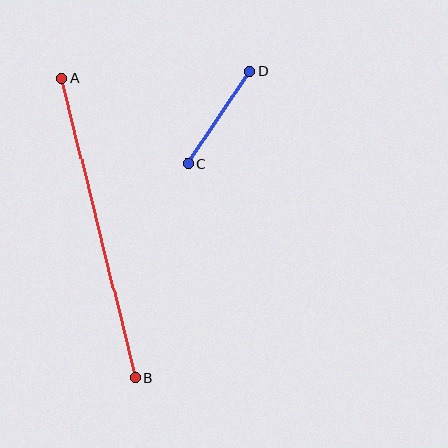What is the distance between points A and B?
The distance is approximately 308 pixels.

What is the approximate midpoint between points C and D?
The midpoint is at approximately (218, 118) pixels.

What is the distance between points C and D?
The distance is approximately 112 pixels.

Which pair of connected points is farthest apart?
Points A and B are farthest apart.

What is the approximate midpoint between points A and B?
The midpoint is at approximately (99, 228) pixels.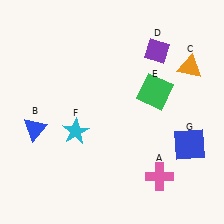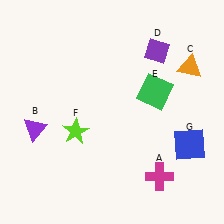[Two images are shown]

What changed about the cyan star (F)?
In Image 1, F is cyan. In Image 2, it changed to lime.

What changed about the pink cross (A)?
In Image 1, A is pink. In Image 2, it changed to magenta.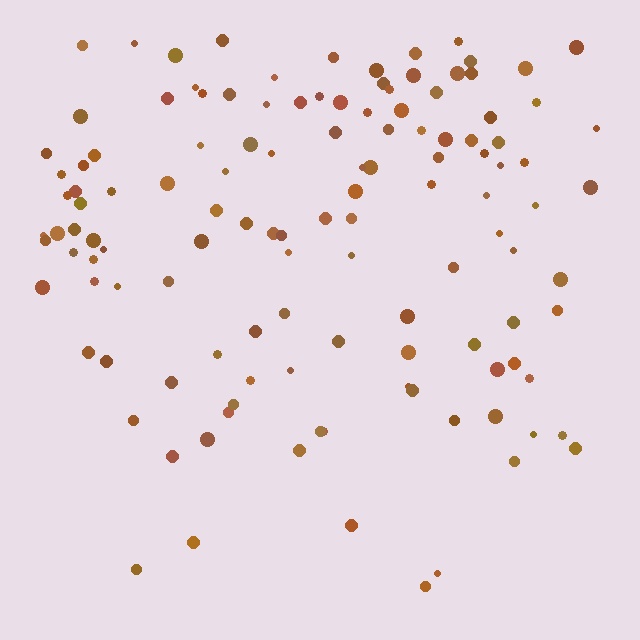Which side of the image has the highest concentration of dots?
The top.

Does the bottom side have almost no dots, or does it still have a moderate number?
Still a moderate number, just noticeably fewer than the top.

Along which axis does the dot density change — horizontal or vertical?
Vertical.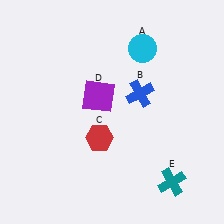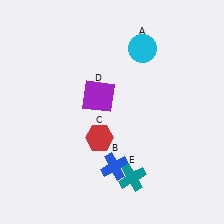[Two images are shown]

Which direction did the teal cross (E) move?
The teal cross (E) moved left.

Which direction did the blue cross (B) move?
The blue cross (B) moved down.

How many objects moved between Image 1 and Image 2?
2 objects moved between the two images.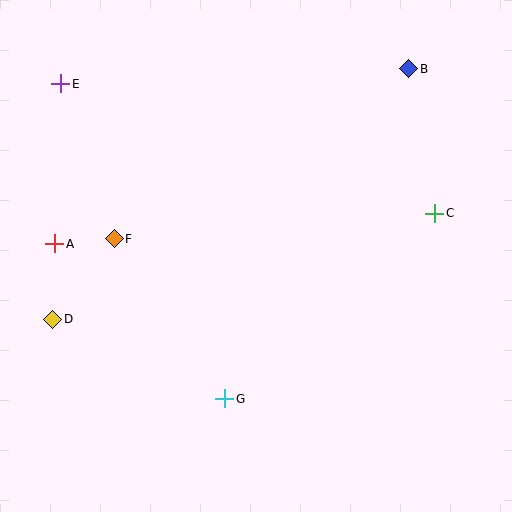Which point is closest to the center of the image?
Point F at (114, 239) is closest to the center.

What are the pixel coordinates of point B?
Point B is at (409, 69).